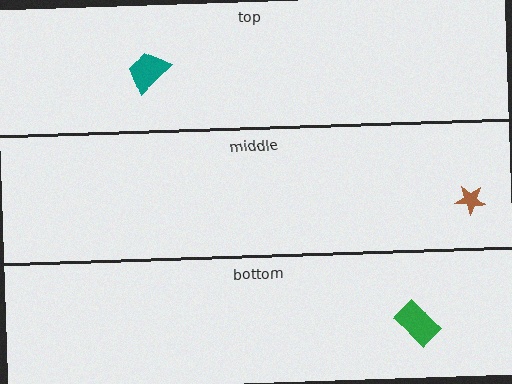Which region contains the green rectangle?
The bottom region.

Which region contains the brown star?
The middle region.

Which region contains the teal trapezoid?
The top region.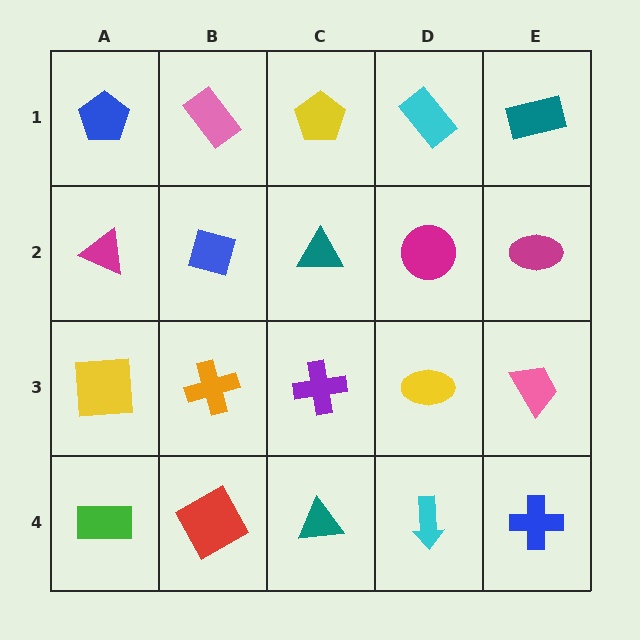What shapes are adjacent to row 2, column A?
A blue pentagon (row 1, column A), a yellow square (row 3, column A), a blue diamond (row 2, column B).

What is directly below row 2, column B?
An orange cross.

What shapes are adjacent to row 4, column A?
A yellow square (row 3, column A), a red square (row 4, column B).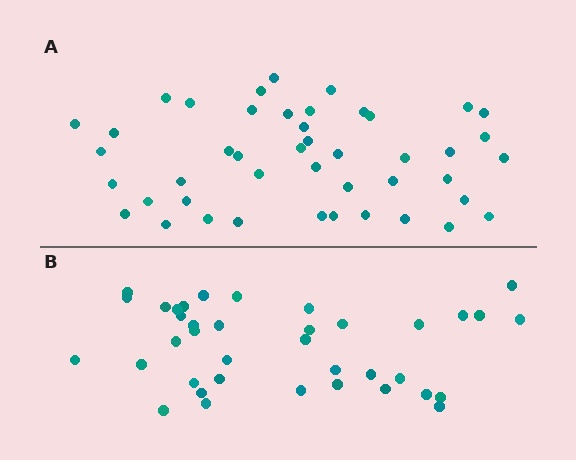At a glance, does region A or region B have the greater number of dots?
Region A (the top region) has more dots.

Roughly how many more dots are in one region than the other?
Region A has roughly 8 or so more dots than region B.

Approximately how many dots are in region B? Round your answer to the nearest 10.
About 40 dots. (The exact count is 38, which rounds to 40.)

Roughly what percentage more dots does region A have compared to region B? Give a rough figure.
About 20% more.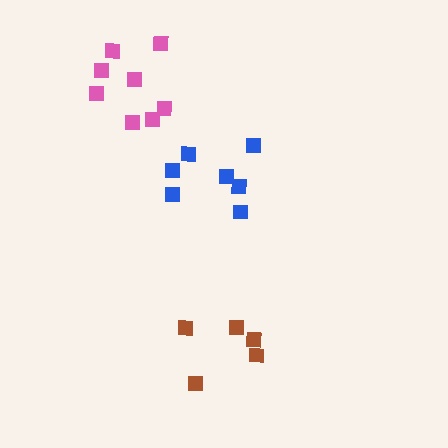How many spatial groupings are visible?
There are 3 spatial groupings.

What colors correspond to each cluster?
The clusters are colored: blue, brown, pink.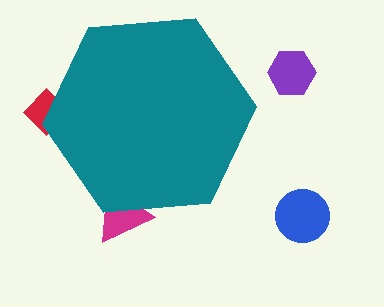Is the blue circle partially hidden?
No, the blue circle is fully visible.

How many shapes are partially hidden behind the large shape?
2 shapes are partially hidden.